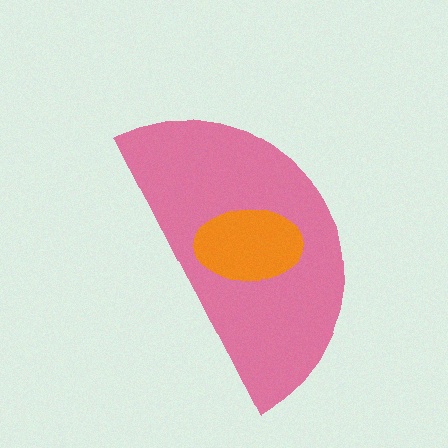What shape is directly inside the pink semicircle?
The orange ellipse.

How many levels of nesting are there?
2.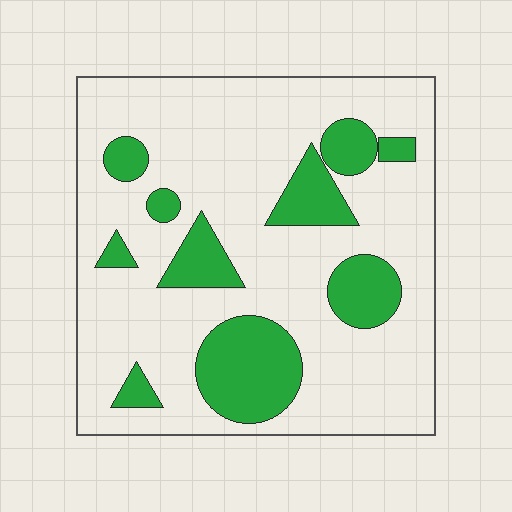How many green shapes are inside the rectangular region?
10.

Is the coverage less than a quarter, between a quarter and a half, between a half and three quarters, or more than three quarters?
Less than a quarter.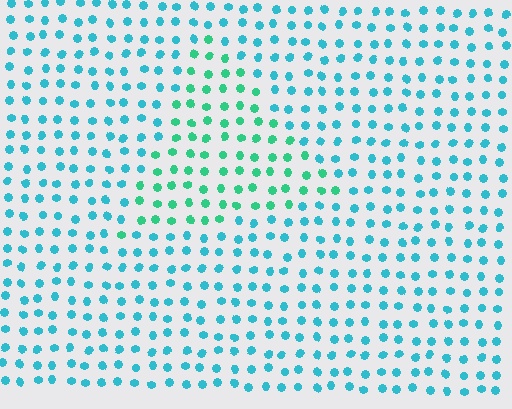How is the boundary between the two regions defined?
The boundary is defined purely by a slight shift in hue (about 34 degrees). Spacing, size, and orientation are identical on both sides.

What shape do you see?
I see a triangle.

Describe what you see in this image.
The image is filled with small cyan elements in a uniform arrangement. A triangle-shaped region is visible where the elements are tinted to a slightly different hue, forming a subtle color boundary.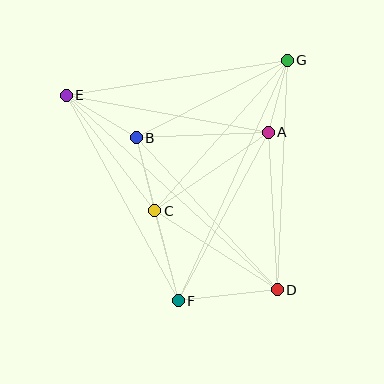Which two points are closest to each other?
Points A and G are closest to each other.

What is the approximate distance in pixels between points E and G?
The distance between E and G is approximately 224 pixels.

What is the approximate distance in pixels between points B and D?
The distance between B and D is approximately 207 pixels.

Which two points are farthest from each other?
Points D and E are farthest from each other.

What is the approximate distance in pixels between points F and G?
The distance between F and G is approximately 264 pixels.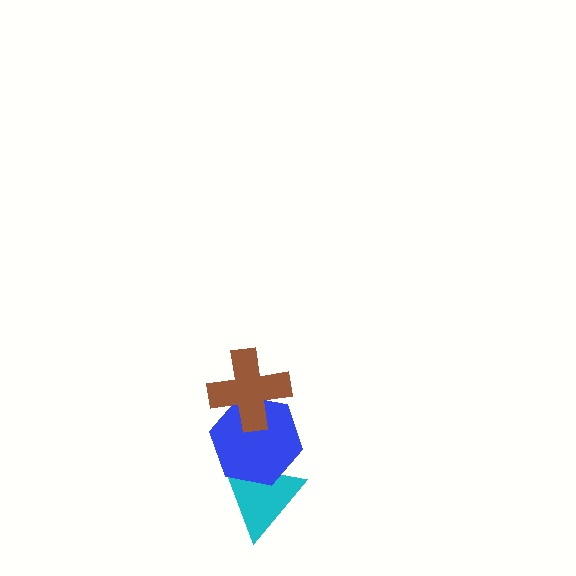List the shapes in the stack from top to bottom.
From top to bottom: the brown cross, the blue hexagon, the cyan triangle.